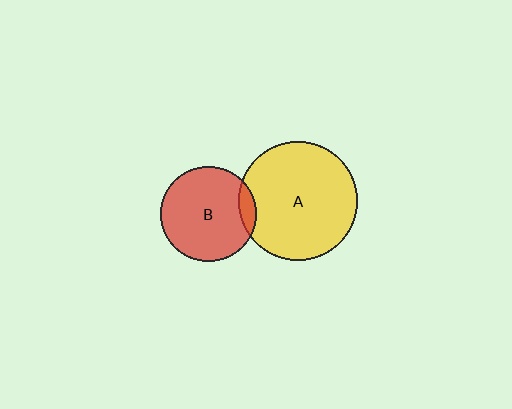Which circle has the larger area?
Circle A (yellow).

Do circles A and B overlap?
Yes.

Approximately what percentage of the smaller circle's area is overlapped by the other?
Approximately 10%.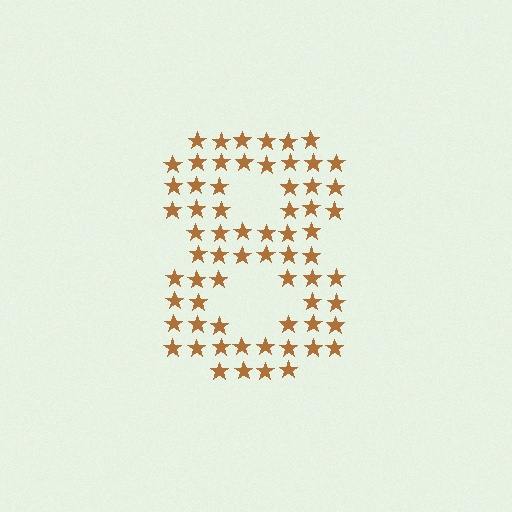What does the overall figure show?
The overall figure shows the digit 8.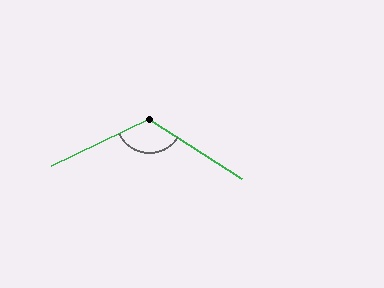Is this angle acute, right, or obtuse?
It is obtuse.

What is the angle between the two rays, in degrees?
Approximately 121 degrees.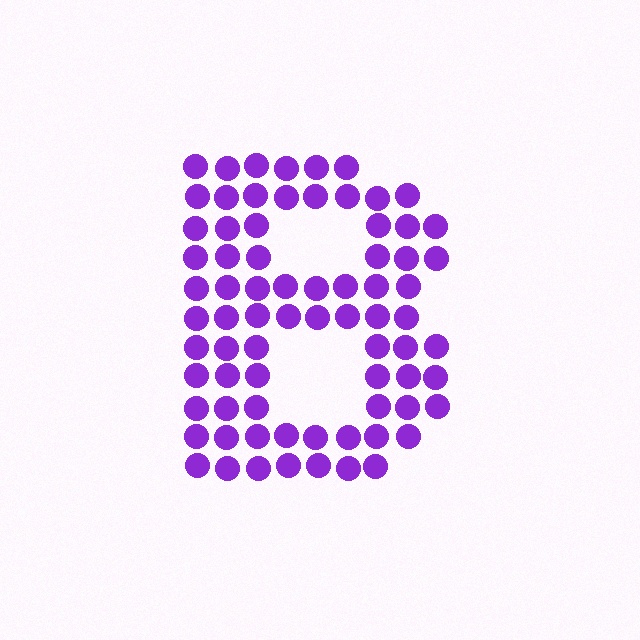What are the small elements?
The small elements are circles.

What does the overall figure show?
The overall figure shows the letter B.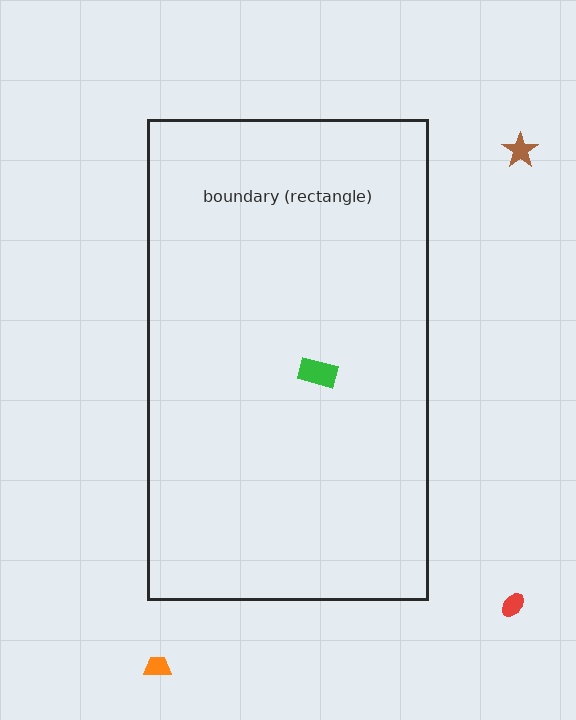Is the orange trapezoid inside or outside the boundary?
Outside.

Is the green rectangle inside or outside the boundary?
Inside.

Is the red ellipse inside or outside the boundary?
Outside.